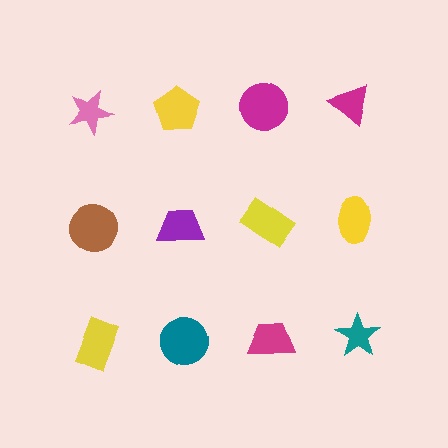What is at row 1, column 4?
A magenta triangle.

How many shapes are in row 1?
4 shapes.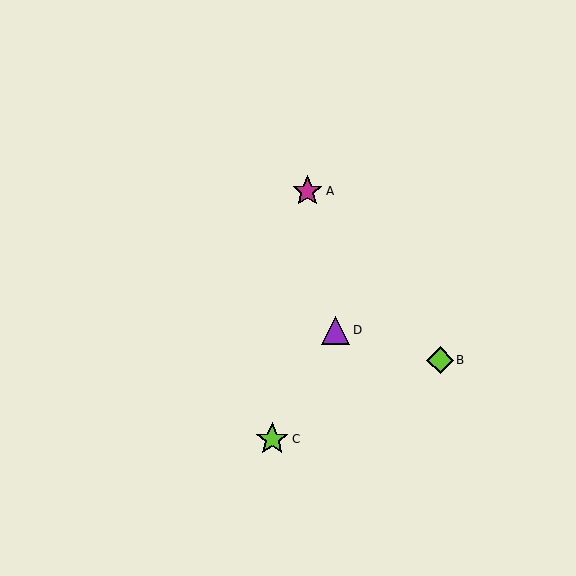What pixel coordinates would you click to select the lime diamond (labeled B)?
Click at (440, 360) to select the lime diamond B.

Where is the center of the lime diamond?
The center of the lime diamond is at (440, 360).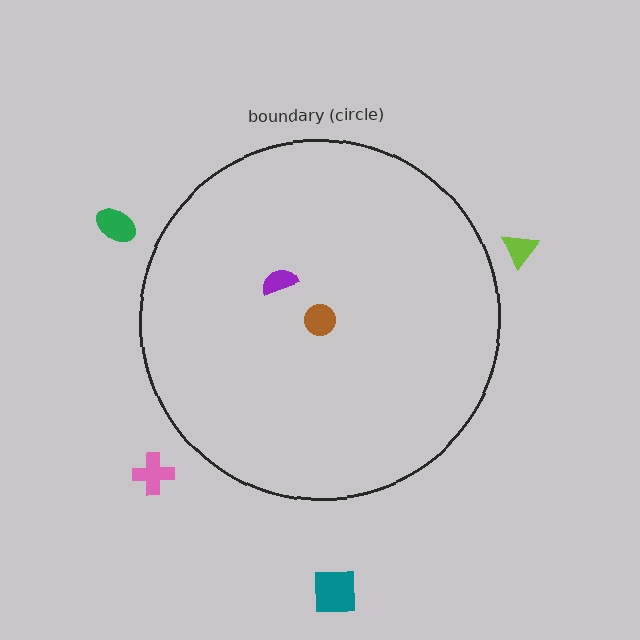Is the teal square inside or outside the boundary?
Outside.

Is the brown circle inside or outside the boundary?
Inside.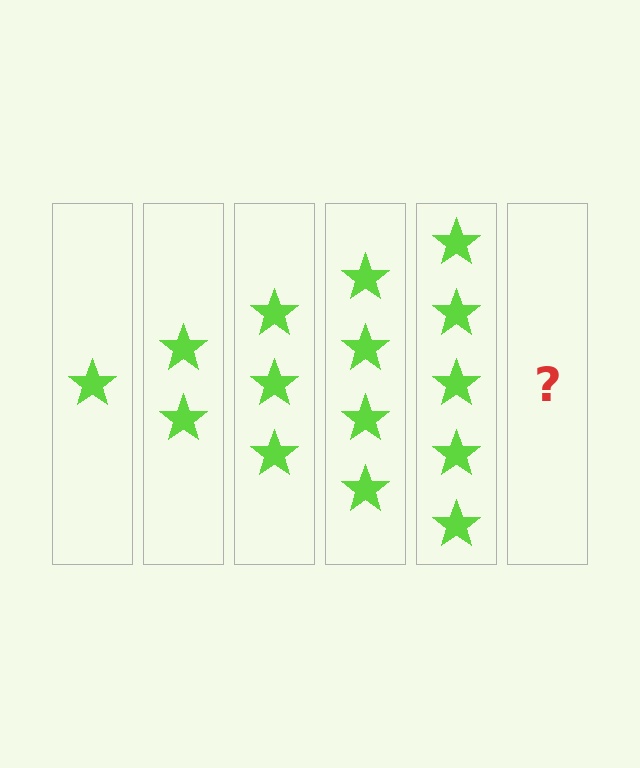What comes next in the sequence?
The next element should be 6 stars.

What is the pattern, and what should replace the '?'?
The pattern is that each step adds one more star. The '?' should be 6 stars.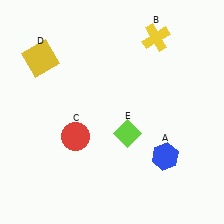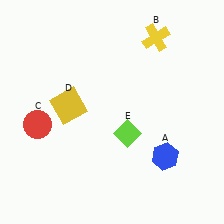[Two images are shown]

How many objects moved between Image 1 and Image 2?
2 objects moved between the two images.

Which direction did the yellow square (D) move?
The yellow square (D) moved down.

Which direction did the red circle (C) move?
The red circle (C) moved left.